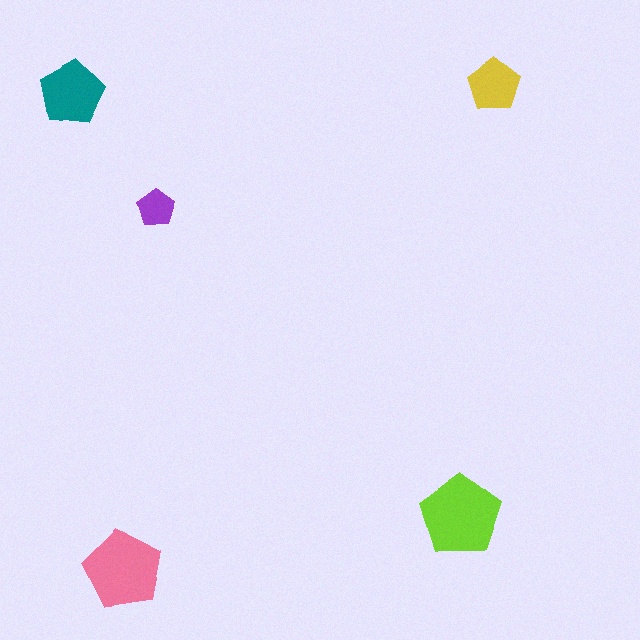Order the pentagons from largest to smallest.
the lime one, the pink one, the teal one, the yellow one, the purple one.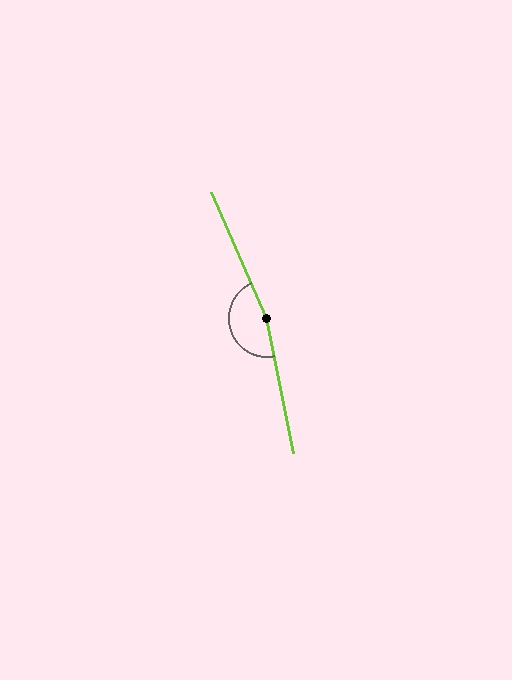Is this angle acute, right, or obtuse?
It is obtuse.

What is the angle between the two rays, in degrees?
Approximately 168 degrees.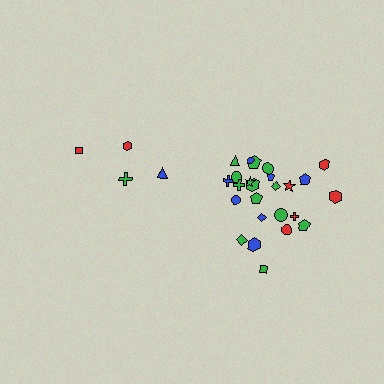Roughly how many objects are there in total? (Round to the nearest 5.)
Roughly 30 objects in total.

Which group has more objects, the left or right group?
The right group.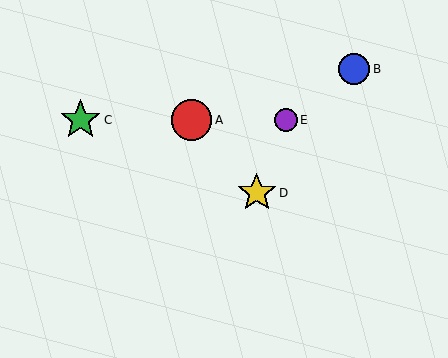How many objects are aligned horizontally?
3 objects (A, C, E) are aligned horizontally.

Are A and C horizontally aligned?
Yes, both are at y≈120.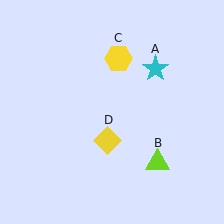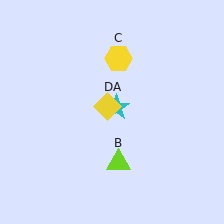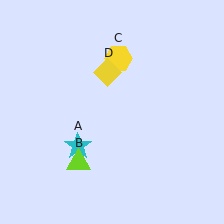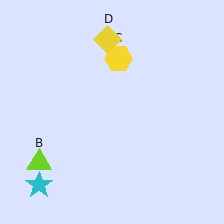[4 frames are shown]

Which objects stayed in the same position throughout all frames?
Yellow hexagon (object C) remained stationary.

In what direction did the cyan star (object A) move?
The cyan star (object A) moved down and to the left.